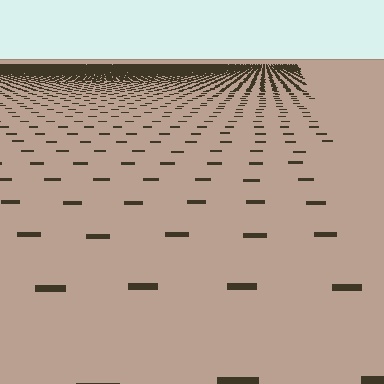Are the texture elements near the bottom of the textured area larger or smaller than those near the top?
Larger. Near the bottom, elements are closer to the viewer and appear at a bigger on-screen size.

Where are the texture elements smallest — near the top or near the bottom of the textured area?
Near the top.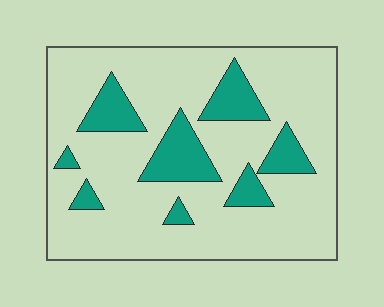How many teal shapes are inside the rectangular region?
8.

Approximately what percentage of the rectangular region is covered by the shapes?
Approximately 20%.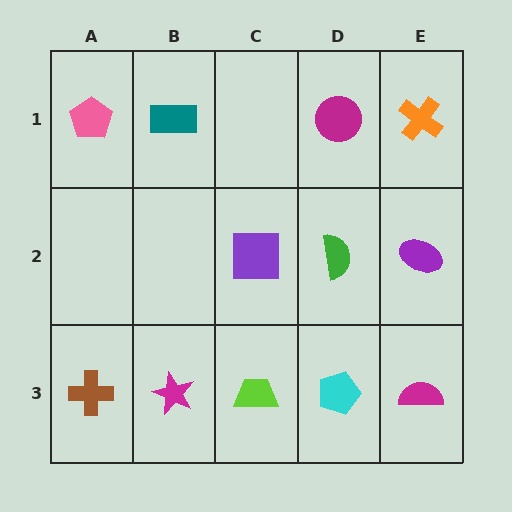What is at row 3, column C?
A lime trapezoid.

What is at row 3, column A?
A brown cross.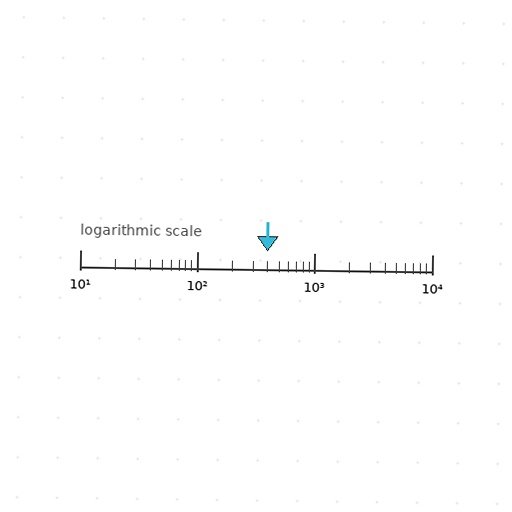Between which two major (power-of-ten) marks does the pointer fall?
The pointer is between 100 and 1000.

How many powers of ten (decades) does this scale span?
The scale spans 3 decades, from 10 to 10000.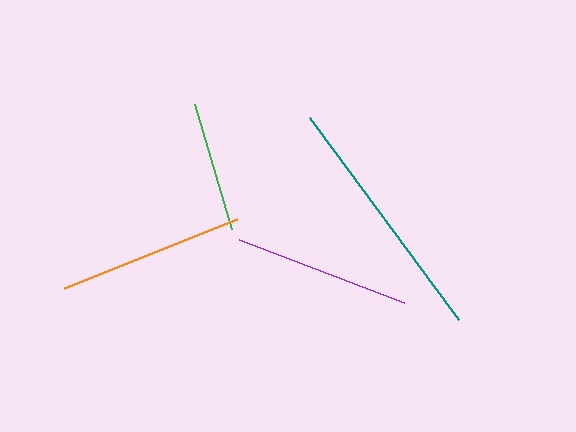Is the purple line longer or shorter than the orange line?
The orange line is longer than the purple line.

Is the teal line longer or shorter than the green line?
The teal line is longer than the green line.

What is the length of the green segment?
The green segment is approximately 131 pixels long.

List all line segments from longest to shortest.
From longest to shortest: teal, orange, purple, green.